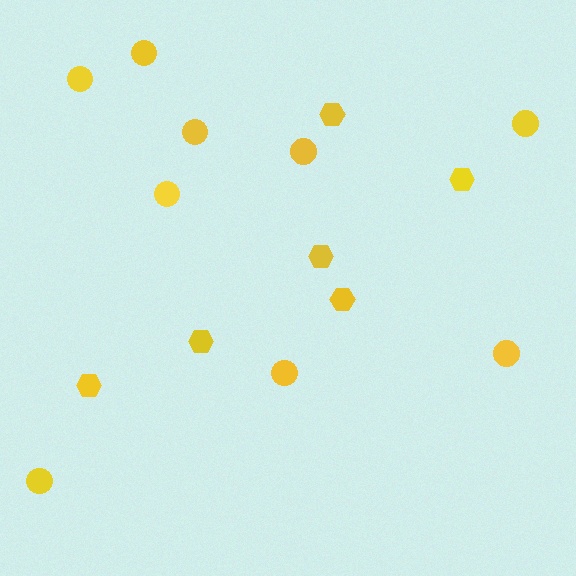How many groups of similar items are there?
There are 2 groups: one group of hexagons (6) and one group of circles (9).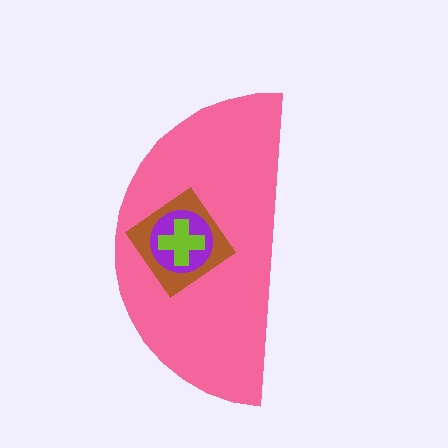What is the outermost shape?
The pink semicircle.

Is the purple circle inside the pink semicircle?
Yes.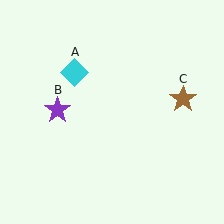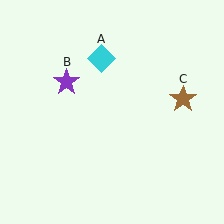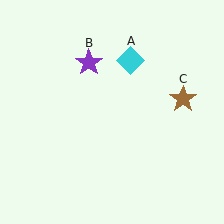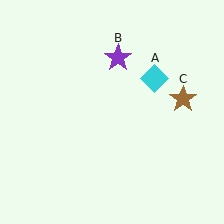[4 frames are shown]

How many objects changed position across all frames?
2 objects changed position: cyan diamond (object A), purple star (object B).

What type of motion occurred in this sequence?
The cyan diamond (object A), purple star (object B) rotated clockwise around the center of the scene.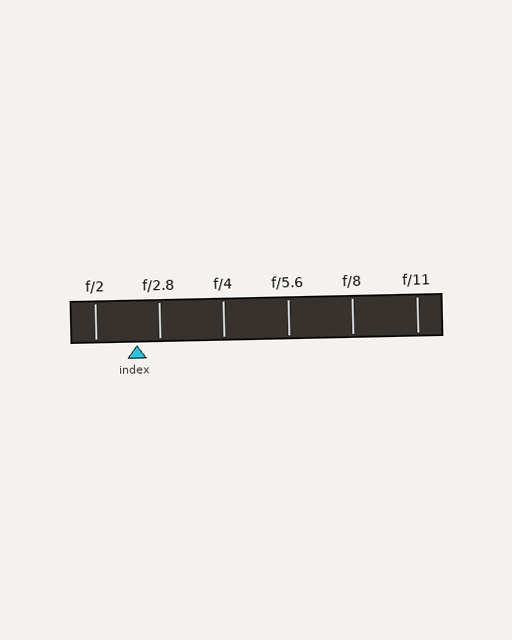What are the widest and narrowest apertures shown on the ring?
The widest aperture shown is f/2 and the narrowest is f/11.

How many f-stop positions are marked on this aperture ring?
There are 6 f-stop positions marked.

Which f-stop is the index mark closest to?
The index mark is closest to f/2.8.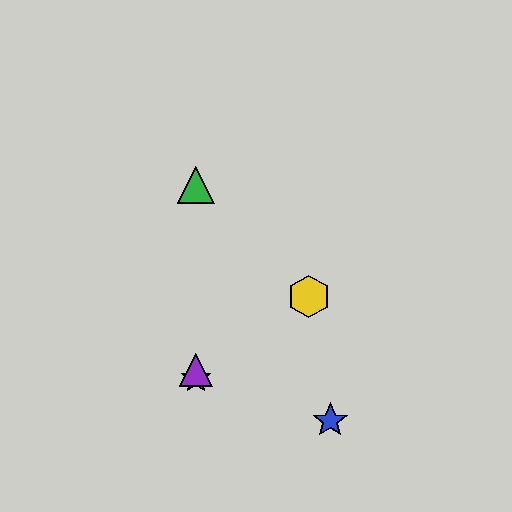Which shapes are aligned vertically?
The red star, the green triangle, the purple triangle are aligned vertically.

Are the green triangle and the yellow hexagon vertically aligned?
No, the green triangle is at x≈196 and the yellow hexagon is at x≈309.